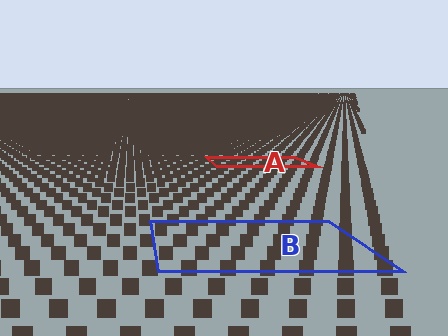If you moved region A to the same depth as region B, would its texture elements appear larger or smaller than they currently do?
They would appear larger. At a closer depth, the same texture elements are projected at a bigger on-screen size.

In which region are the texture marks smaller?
The texture marks are smaller in region A, because it is farther away.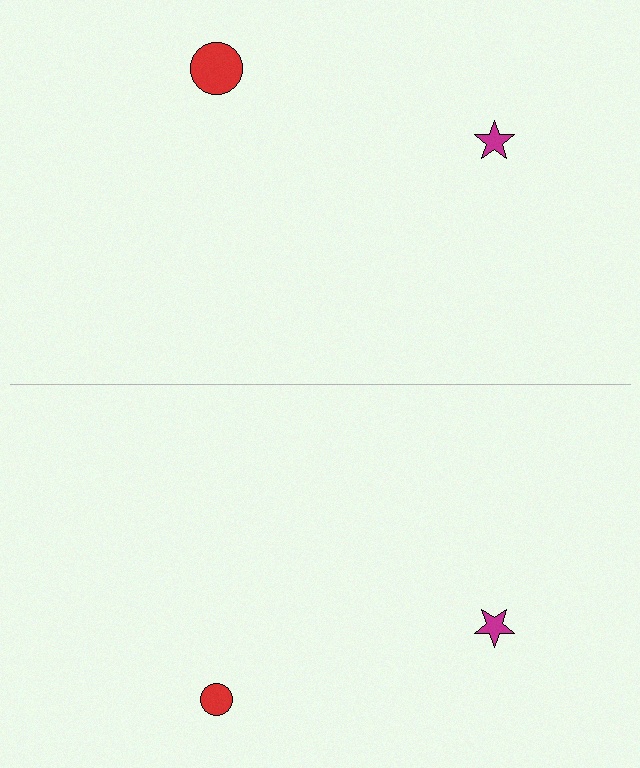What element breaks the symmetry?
The red circle on the bottom side has a different size than its mirror counterpart.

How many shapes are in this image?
There are 4 shapes in this image.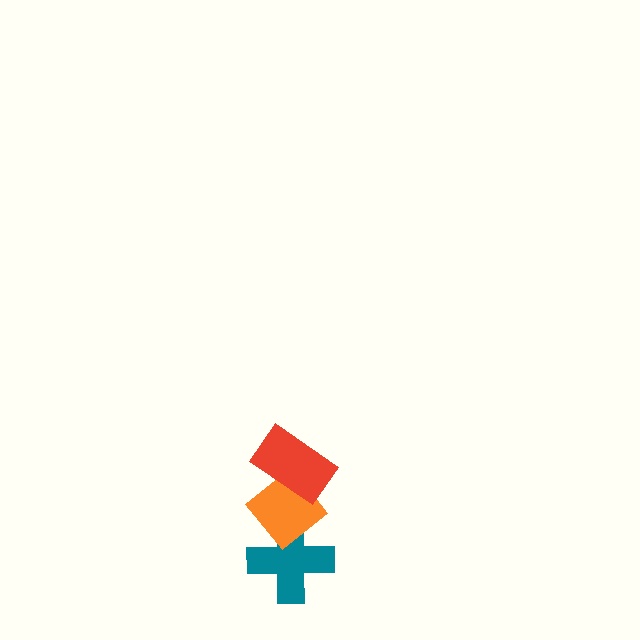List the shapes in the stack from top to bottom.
From top to bottom: the red rectangle, the orange diamond, the teal cross.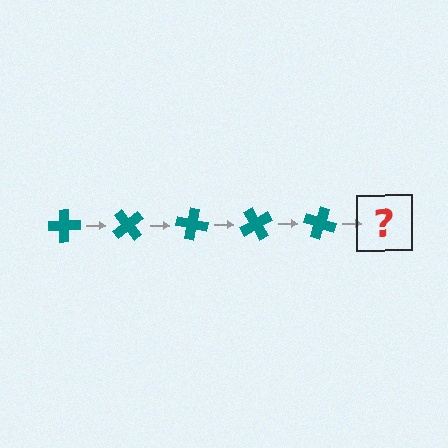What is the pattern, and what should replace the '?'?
The pattern is that the cross rotates 50 degrees each step. The '?' should be a teal cross rotated 250 degrees.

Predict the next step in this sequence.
The next step is a teal cross rotated 250 degrees.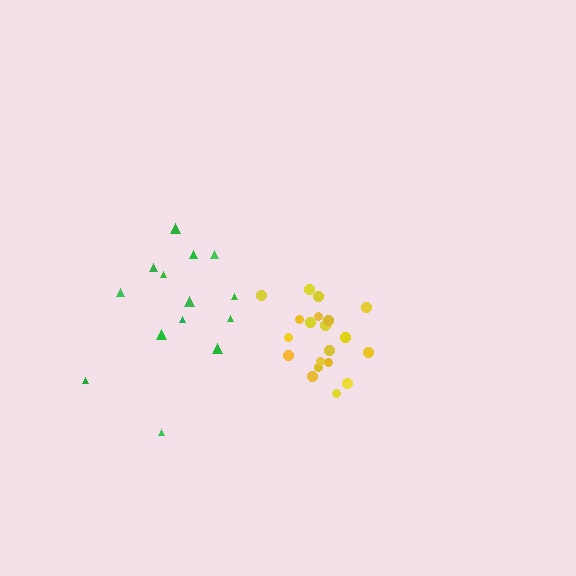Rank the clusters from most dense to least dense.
yellow, green.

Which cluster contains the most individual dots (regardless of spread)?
Yellow (21).